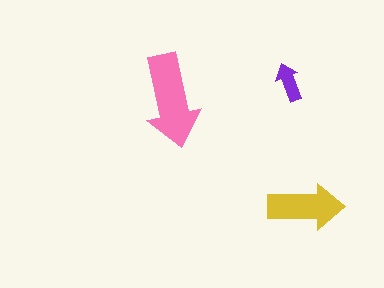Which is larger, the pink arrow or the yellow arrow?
The pink one.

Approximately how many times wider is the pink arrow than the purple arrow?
About 2.5 times wider.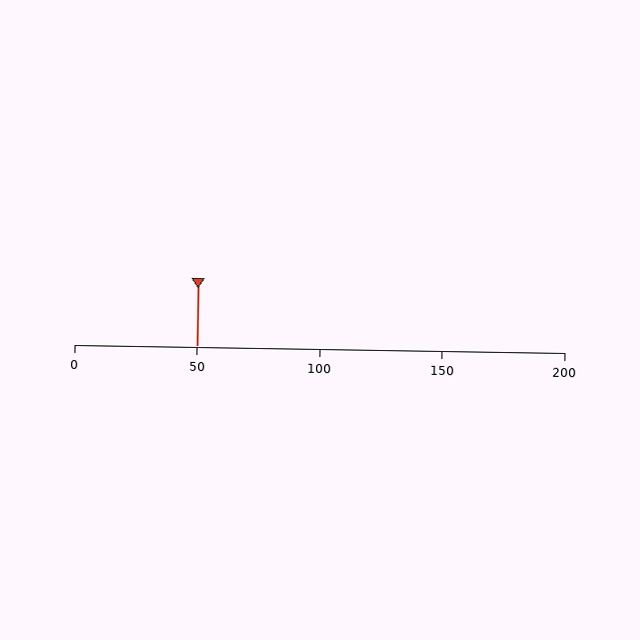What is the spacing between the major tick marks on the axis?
The major ticks are spaced 50 apart.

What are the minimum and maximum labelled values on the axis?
The axis runs from 0 to 200.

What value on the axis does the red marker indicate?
The marker indicates approximately 50.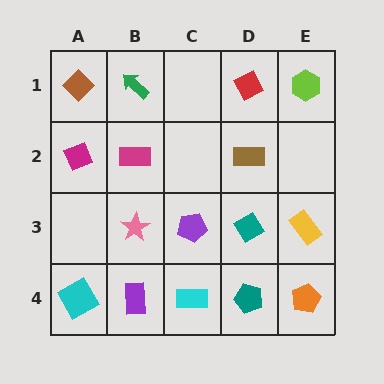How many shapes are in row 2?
3 shapes.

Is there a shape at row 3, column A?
No, that cell is empty.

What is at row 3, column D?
A teal diamond.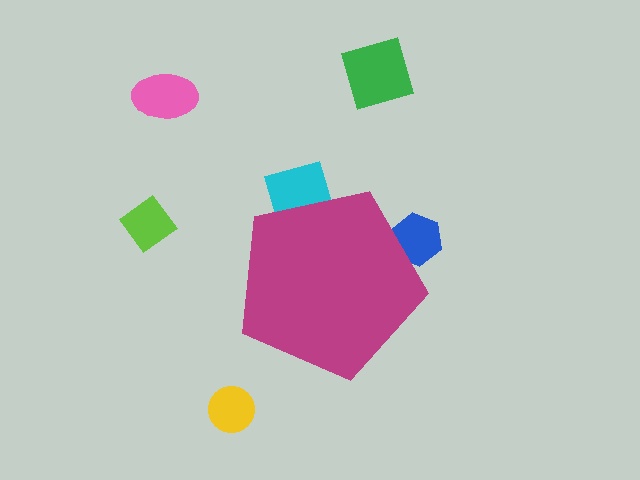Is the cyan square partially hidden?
Yes, the cyan square is partially hidden behind the magenta pentagon.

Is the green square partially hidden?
No, the green square is fully visible.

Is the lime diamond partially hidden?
No, the lime diamond is fully visible.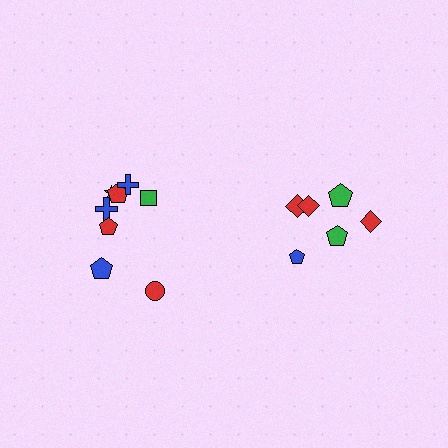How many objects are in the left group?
There are 8 objects.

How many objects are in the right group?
There are 6 objects.